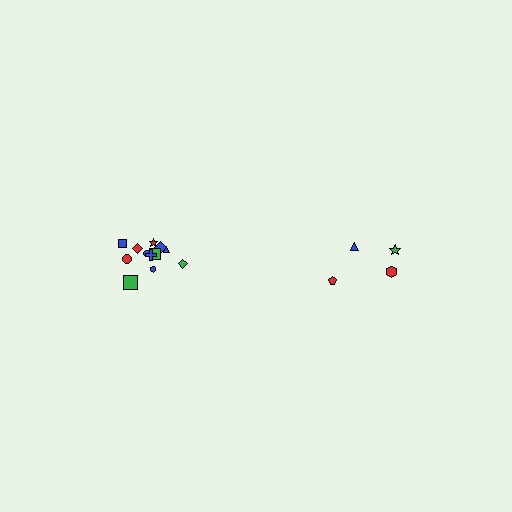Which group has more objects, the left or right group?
The left group.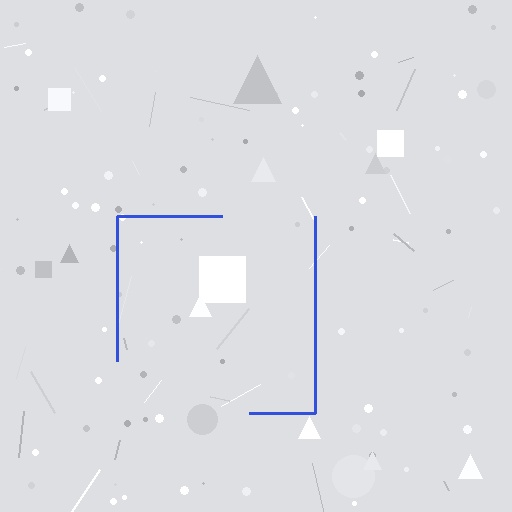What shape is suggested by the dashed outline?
The dashed outline suggests a square.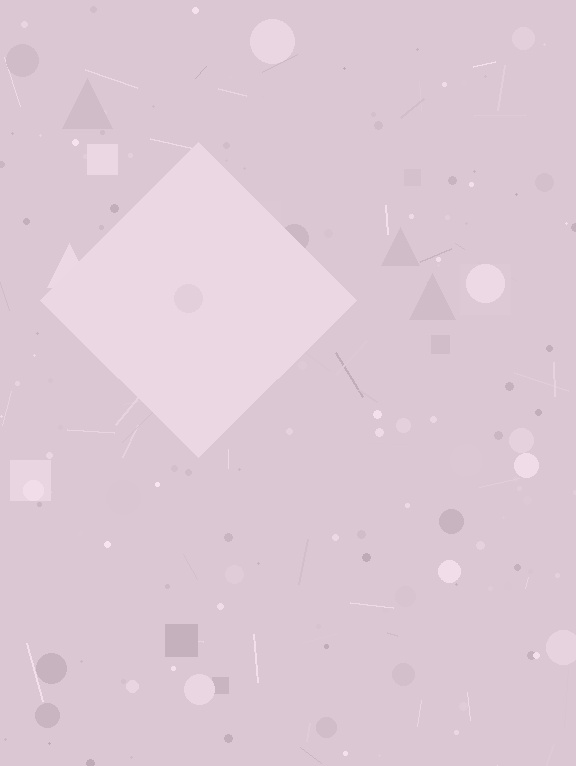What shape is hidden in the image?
A diamond is hidden in the image.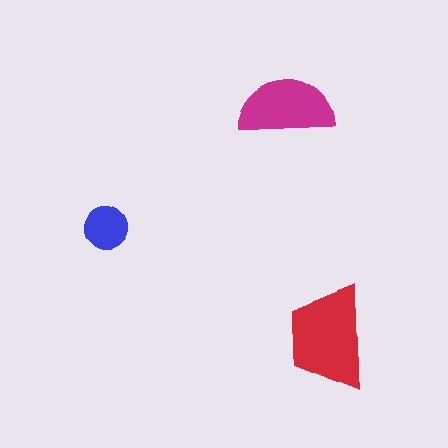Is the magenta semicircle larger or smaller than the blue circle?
Larger.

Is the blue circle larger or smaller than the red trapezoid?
Smaller.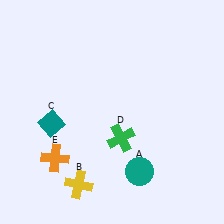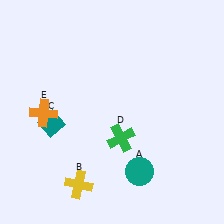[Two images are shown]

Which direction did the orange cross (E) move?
The orange cross (E) moved up.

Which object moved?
The orange cross (E) moved up.